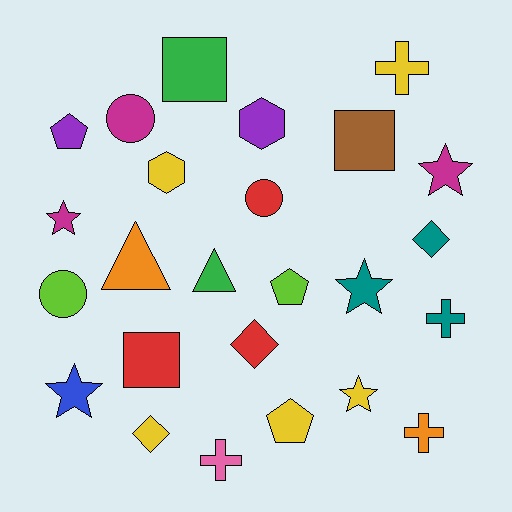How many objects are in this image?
There are 25 objects.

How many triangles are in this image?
There are 2 triangles.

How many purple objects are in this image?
There are 2 purple objects.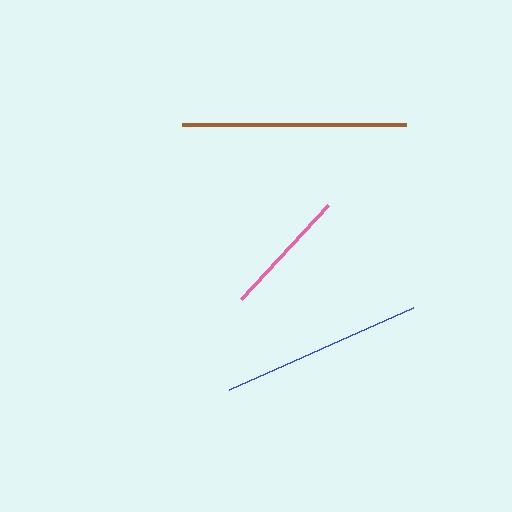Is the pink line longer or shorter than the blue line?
The blue line is longer than the pink line.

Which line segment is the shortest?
The pink line is the shortest at approximately 128 pixels.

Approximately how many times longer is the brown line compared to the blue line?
The brown line is approximately 1.1 times the length of the blue line.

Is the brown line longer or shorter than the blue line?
The brown line is longer than the blue line.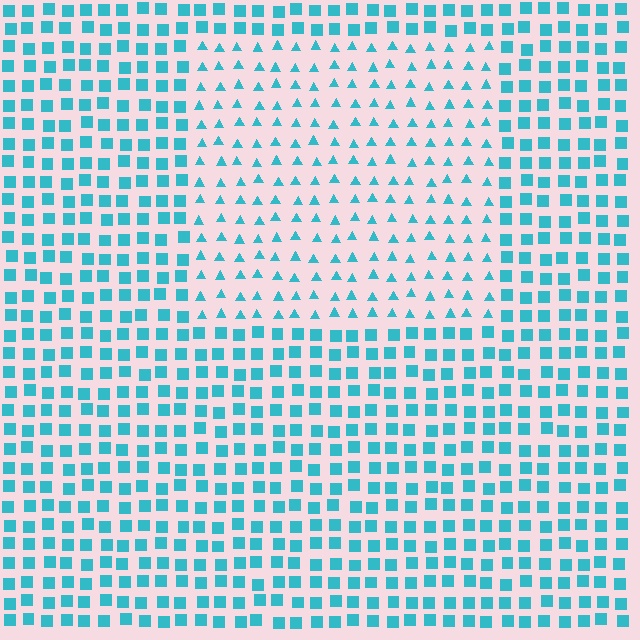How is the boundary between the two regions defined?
The boundary is defined by a change in element shape: triangles inside vs. squares outside. All elements share the same color and spacing.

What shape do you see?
I see a rectangle.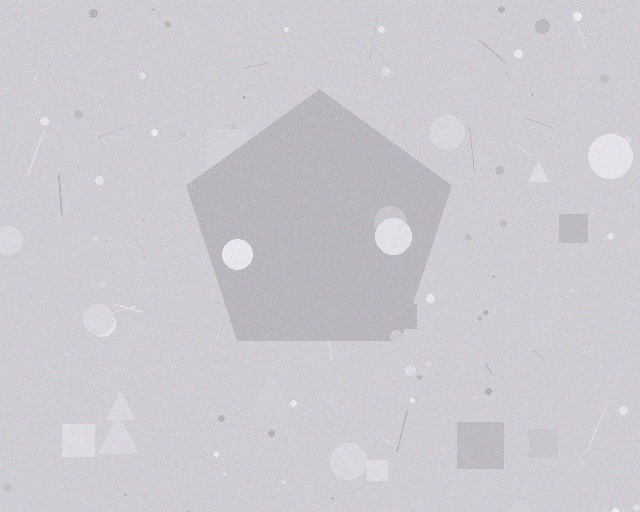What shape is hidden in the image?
A pentagon is hidden in the image.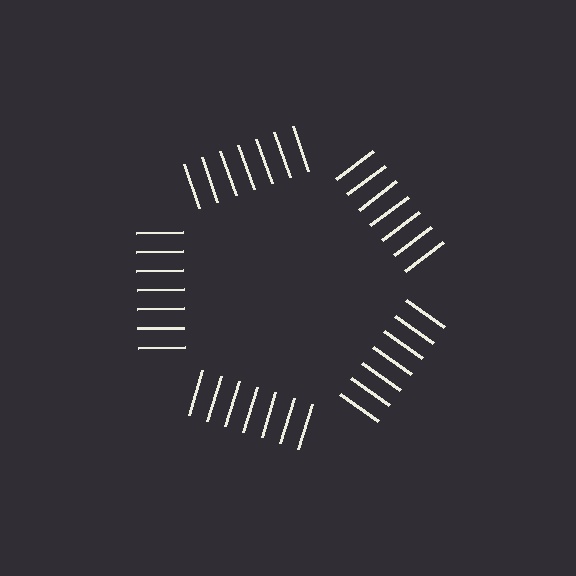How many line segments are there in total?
35 — 7 along each of the 5 edges.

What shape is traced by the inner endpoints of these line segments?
An illusory pentagon — the line segments terminate on its edges but no continuous stroke is drawn.